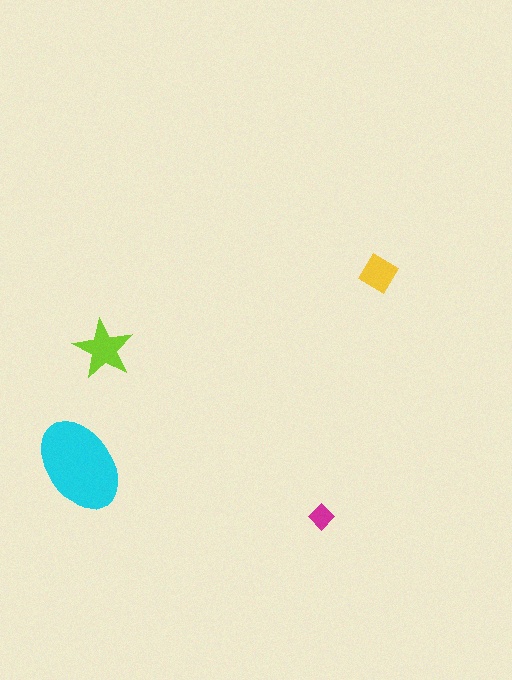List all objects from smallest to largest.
The magenta diamond, the yellow diamond, the lime star, the cyan ellipse.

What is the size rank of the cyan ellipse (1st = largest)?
1st.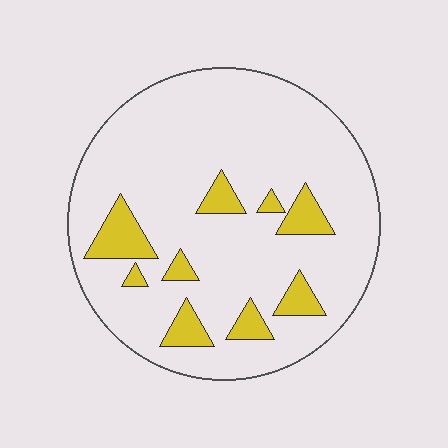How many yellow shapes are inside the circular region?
9.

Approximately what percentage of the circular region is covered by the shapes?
Approximately 15%.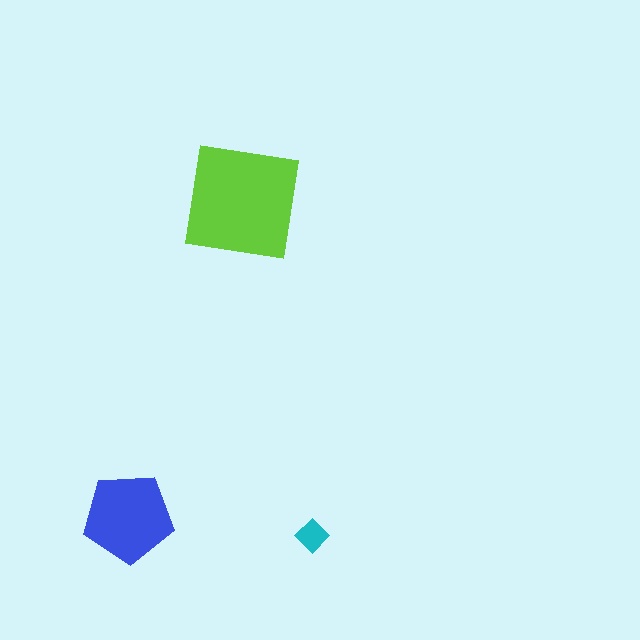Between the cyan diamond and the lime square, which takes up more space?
The lime square.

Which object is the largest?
The lime square.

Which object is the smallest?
The cyan diamond.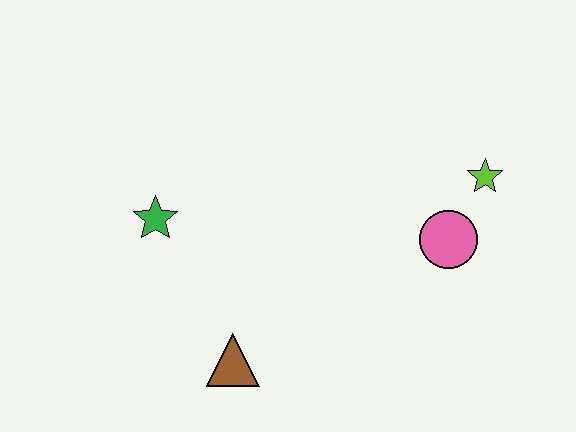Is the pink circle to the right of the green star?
Yes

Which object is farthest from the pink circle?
The green star is farthest from the pink circle.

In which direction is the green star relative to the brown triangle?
The green star is above the brown triangle.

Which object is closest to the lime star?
The pink circle is closest to the lime star.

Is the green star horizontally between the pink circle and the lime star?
No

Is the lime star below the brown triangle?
No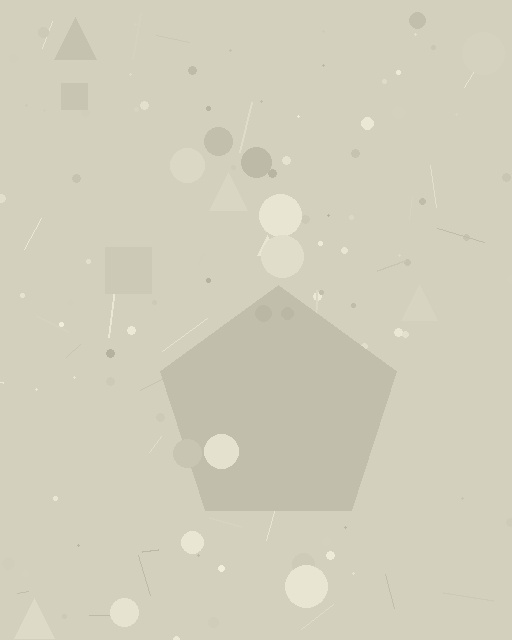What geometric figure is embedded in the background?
A pentagon is embedded in the background.